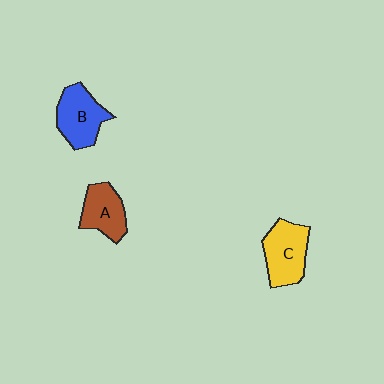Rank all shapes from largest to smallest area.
From largest to smallest: C (yellow), B (blue), A (brown).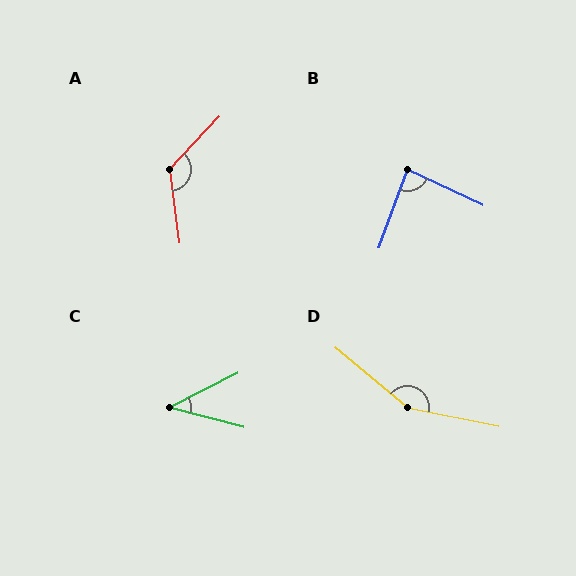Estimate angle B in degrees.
Approximately 84 degrees.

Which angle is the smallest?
C, at approximately 41 degrees.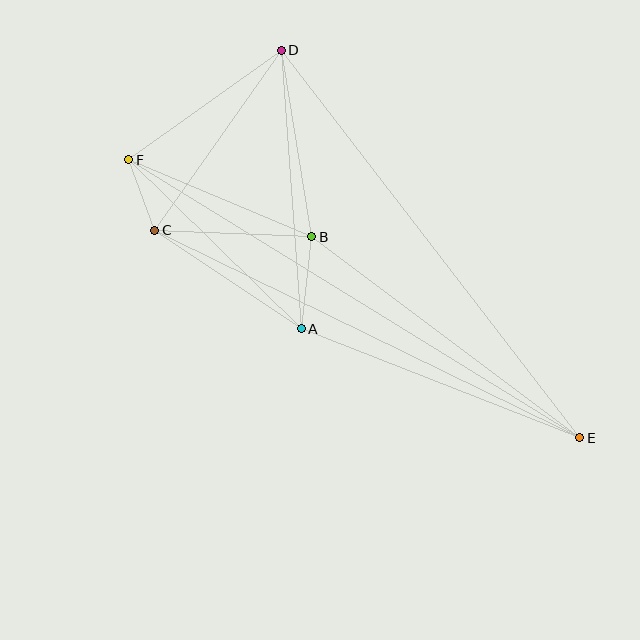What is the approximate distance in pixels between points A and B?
The distance between A and B is approximately 93 pixels.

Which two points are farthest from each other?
Points E and F are farthest from each other.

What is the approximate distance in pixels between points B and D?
The distance between B and D is approximately 189 pixels.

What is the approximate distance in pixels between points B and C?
The distance between B and C is approximately 157 pixels.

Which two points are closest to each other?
Points C and F are closest to each other.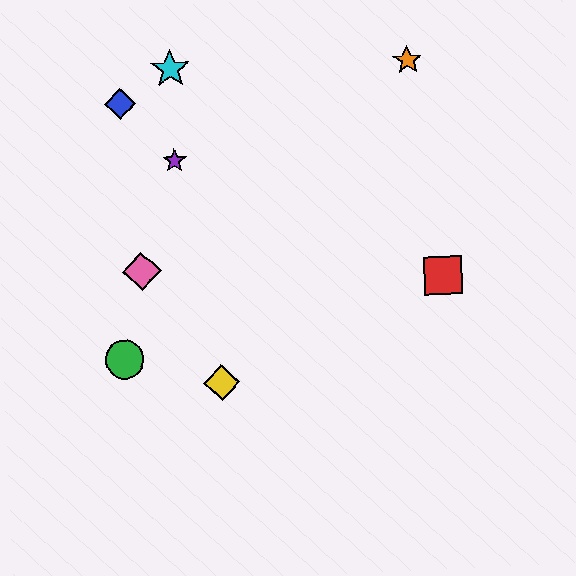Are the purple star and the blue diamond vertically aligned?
No, the purple star is at x≈175 and the blue diamond is at x≈120.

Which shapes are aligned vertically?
The purple star, the cyan star are aligned vertically.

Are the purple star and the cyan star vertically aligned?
Yes, both are at x≈175.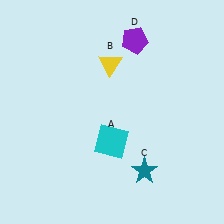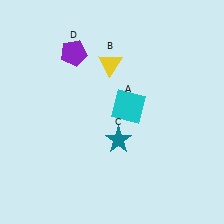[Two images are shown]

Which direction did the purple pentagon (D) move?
The purple pentagon (D) moved left.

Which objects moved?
The objects that moved are: the cyan square (A), the teal star (C), the purple pentagon (D).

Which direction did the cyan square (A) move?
The cyan square (A) moved up.